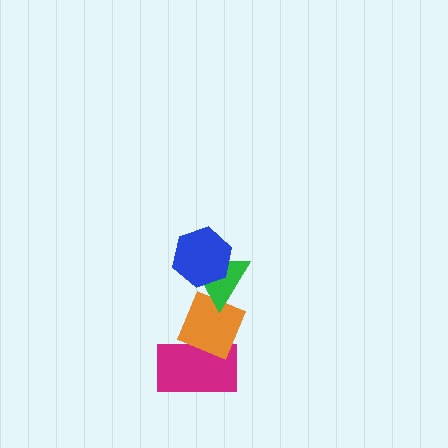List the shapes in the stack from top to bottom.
From top to bottom: the blue hexagon, the green triangle, the orange diamond, the magenta rectangle.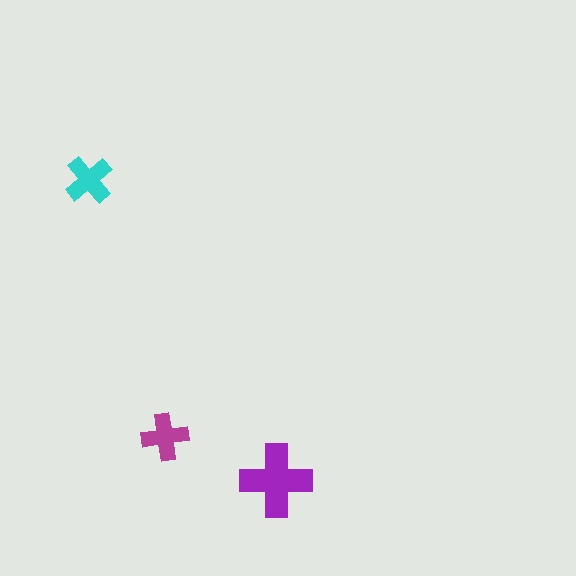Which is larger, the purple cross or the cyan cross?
The purple one.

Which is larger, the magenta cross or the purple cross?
The purple one.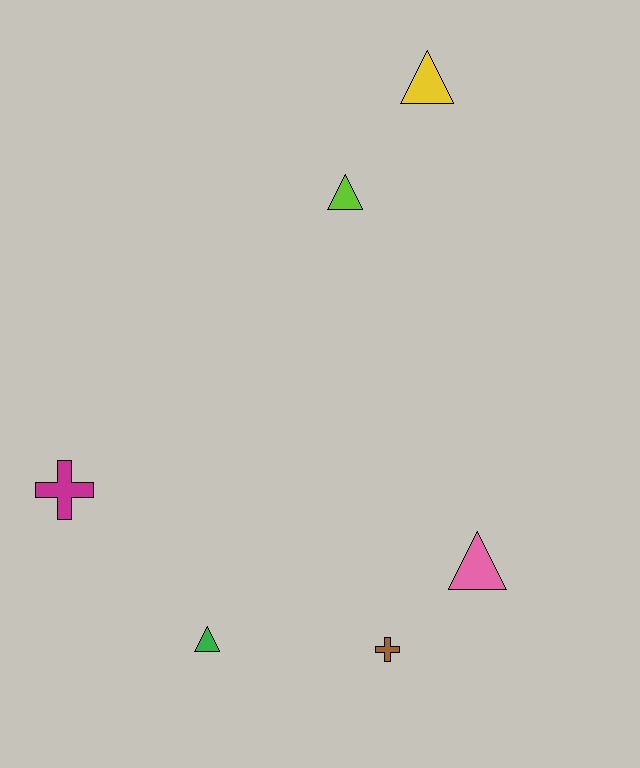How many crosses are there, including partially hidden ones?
There are 2 crosses.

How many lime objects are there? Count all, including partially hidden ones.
There is 1 lime object.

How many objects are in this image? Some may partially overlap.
There are 6 objects.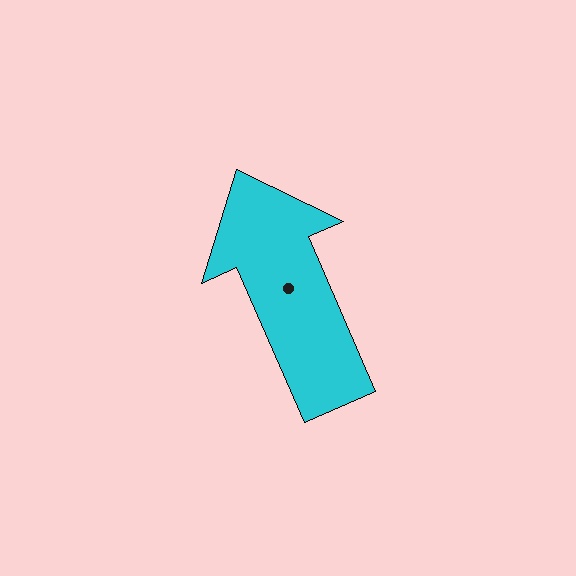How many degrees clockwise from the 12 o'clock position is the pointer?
Approximately 337 degrees.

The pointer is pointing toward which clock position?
Roughly 11 o'clock.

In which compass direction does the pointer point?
Northwest.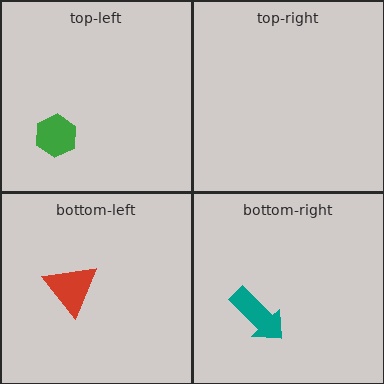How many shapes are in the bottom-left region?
1.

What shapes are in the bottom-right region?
The teal arrow.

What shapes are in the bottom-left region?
The red triangle.